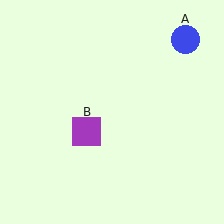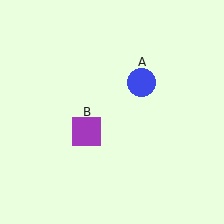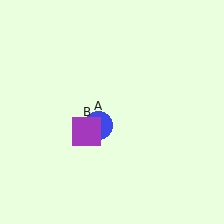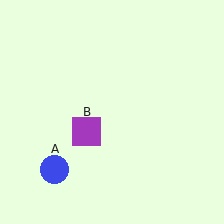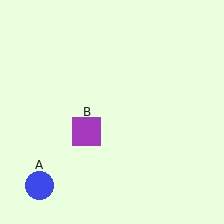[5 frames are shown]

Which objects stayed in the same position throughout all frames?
Purple square (object B) remained stationary.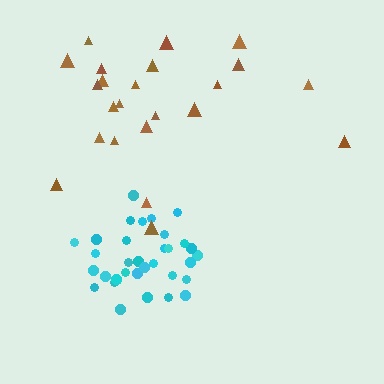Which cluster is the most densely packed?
Cyan.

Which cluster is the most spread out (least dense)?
Brown.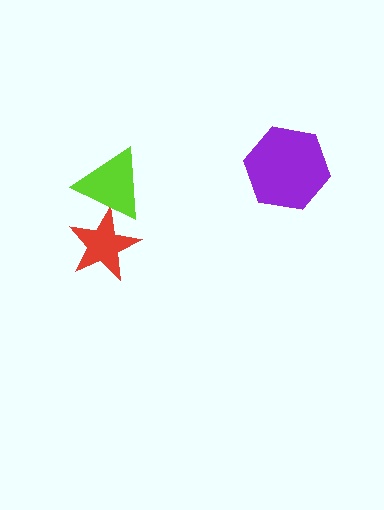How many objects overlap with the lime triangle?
1 object overlaps with the lime triangle.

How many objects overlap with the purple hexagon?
0 objects overlap with the purple hexagon.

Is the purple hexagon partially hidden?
No, no other shape covers it.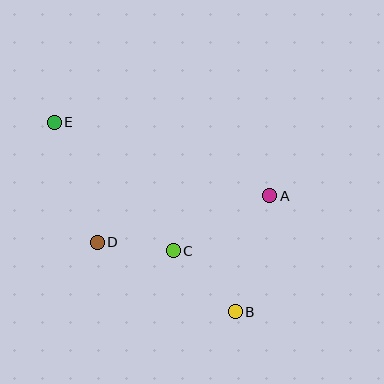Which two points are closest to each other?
Points C and D are closest to each other.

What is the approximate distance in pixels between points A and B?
The distance between A and B is approximately 121 pixels.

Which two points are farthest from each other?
Points B and E are farthest from each other.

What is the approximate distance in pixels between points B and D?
The distance between B and D is approximately 155 pixels.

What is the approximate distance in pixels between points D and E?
The distance between D and E is approximately 128 pixels.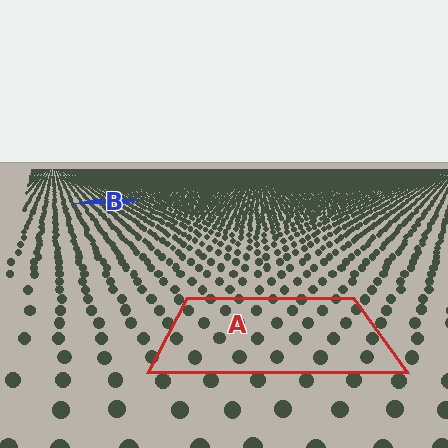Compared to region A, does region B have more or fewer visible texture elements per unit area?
Region B has more texture elements per unit area — they are packed more densely because it is farther away.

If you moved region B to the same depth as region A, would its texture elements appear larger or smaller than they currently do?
They would appear larger. At a closer depth, the same texture elements are projected at a bigger on-screen size.